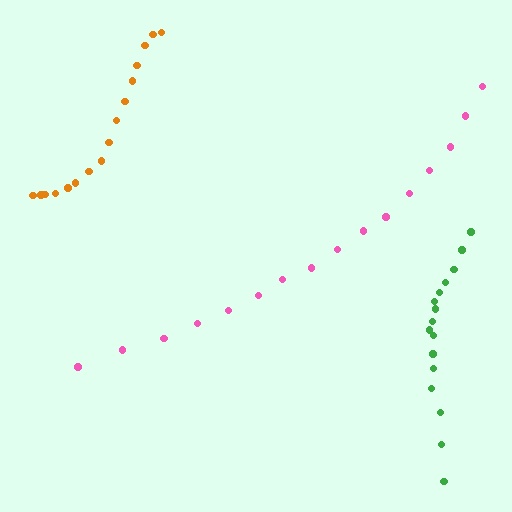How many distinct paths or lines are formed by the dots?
There are 3 distinct paths.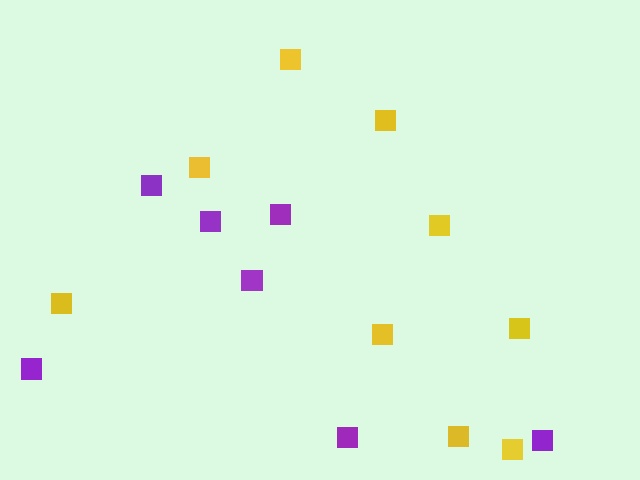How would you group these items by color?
There are 2 groups: one group of yellow squares (9) and one group of purple squares (7).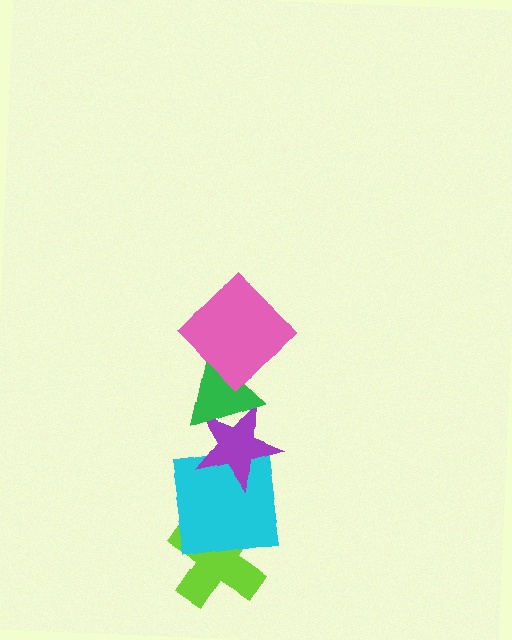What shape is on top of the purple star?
The green triangle is on top of the purple star.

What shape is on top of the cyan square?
The purple star is on top of the cyan square.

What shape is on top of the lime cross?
The cyan square is on top of the lime cross.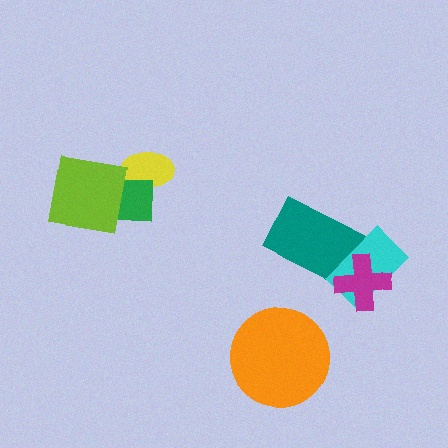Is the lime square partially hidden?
No, no other shape covers it.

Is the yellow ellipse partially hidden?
Yes, it is partially covered by another shape.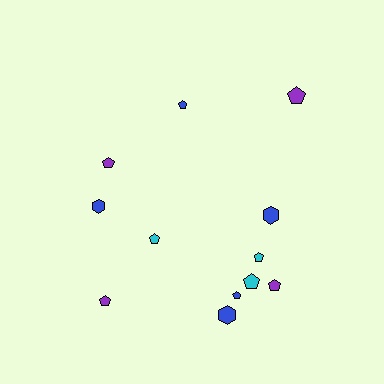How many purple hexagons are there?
There are no purple hexagons.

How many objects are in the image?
There are 12 objects.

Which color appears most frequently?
Blue, with 5 objects.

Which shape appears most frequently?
Pentagon, with 9 objects.